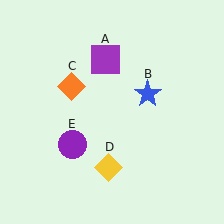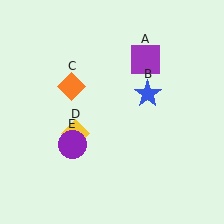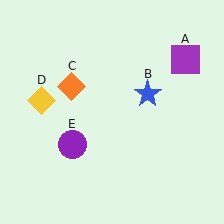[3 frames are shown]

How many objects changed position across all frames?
2 objects changed position: purple square (object A), yellow diamond (object D).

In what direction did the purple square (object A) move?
The purple square (object A) moved right.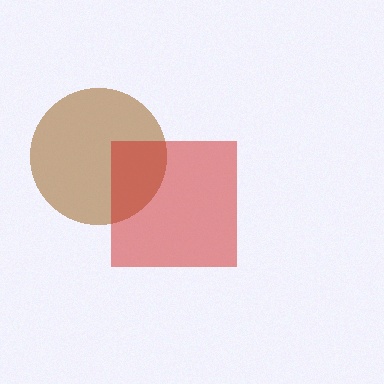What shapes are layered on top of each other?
The layered shapes are: a brown circle, a red square.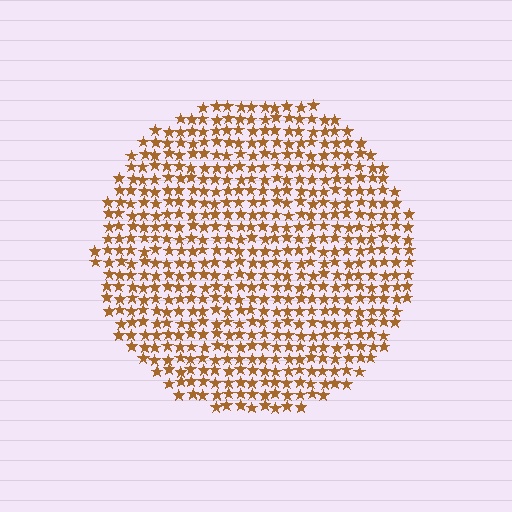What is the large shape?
The large shape is a circle.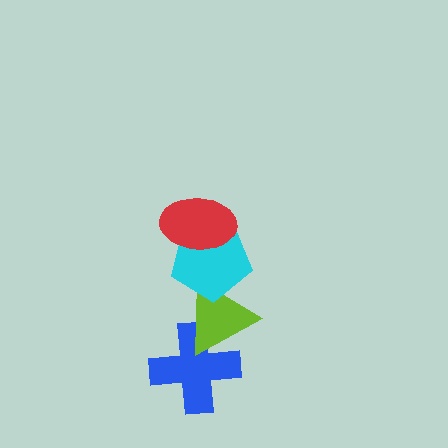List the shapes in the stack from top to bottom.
From top to bottom: the red ellipse, the cyan pentagon, the lime triangle, the blue cross.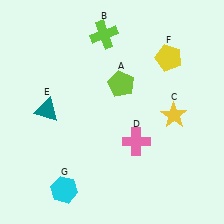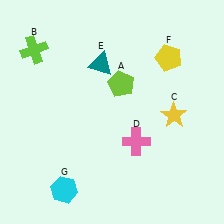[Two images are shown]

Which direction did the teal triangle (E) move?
The teal triangle (E) moved right.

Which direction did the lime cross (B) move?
The lime cross (B) moved left.